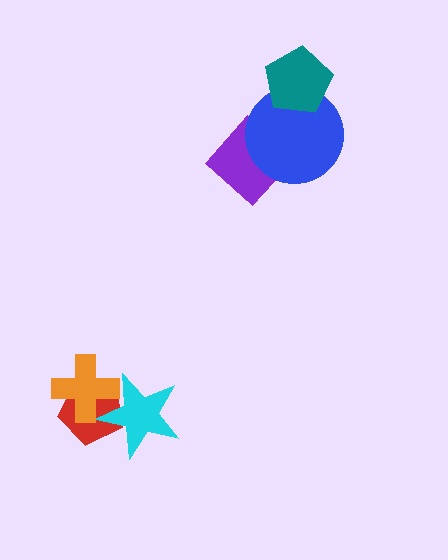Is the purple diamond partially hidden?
Yes, it is partially covered by another shape.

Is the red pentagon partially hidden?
Yes, it is partially covered by another shape.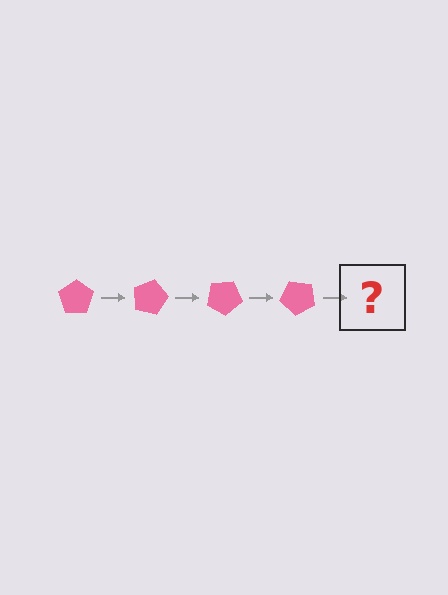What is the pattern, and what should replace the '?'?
The pattern is that the pentagon rotates 15 degrees each step. The '?' should be a pink pentagon rotated 60 degrees.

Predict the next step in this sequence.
The next step is a pink pentagon rotated 60 degrees.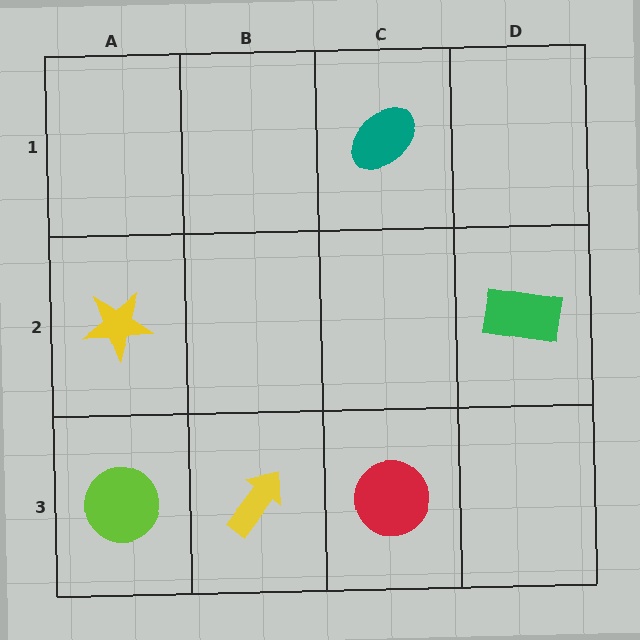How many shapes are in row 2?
2 shapes.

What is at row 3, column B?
A yellow arrow.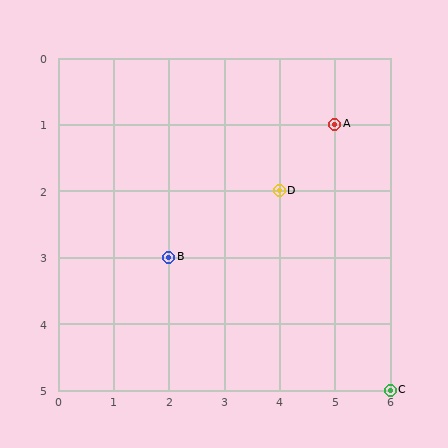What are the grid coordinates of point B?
Point B is at grid coordinates (2, 3).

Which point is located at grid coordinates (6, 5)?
Point C is at (6, 5).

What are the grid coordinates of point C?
Point C is at grid coordinates (6, 5).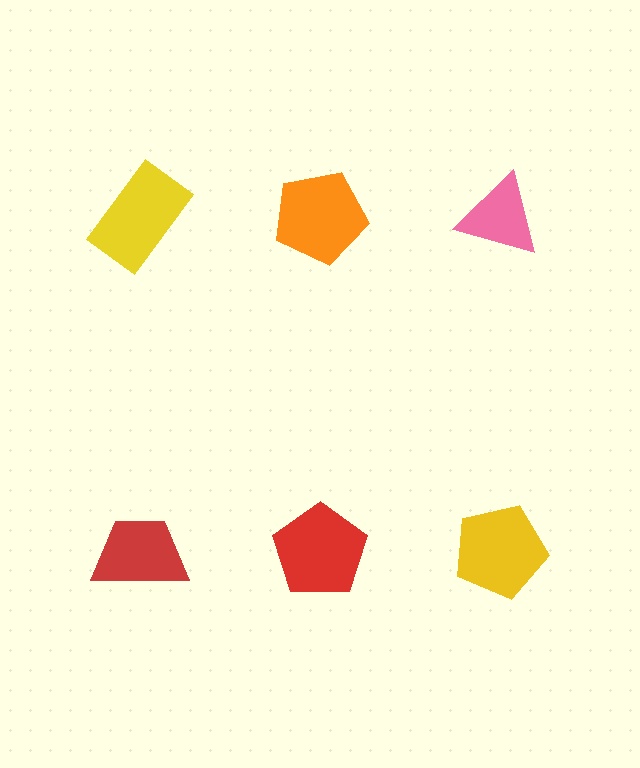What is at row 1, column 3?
A pink triangle.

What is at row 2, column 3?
A yellow pentagon.